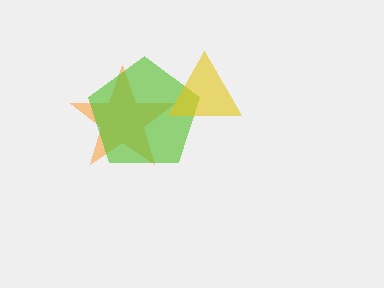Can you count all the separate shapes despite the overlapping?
Yes, there are 3 separate shapes.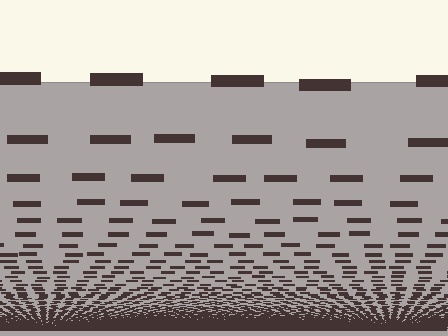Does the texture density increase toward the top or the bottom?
Density increases toward the bottom.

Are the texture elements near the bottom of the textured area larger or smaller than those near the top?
Smaller. The gradient is inverted — elements near the bottom are smaller and denser.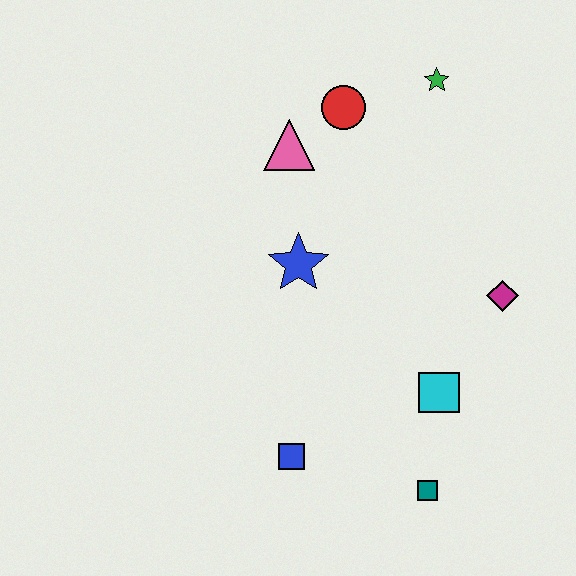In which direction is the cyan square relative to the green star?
The cyan square is below the green star.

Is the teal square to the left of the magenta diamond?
Yes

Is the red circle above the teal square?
Yes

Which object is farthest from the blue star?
The teal square is farthest from the blue star.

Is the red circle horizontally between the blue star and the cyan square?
Yes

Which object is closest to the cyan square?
The teal square is closest to the cyan square.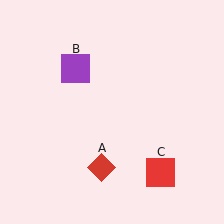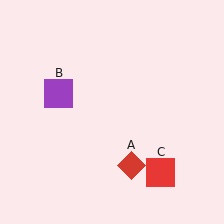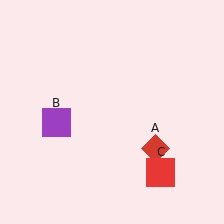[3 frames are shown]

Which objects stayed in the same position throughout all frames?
Red square (object C) remained stationary.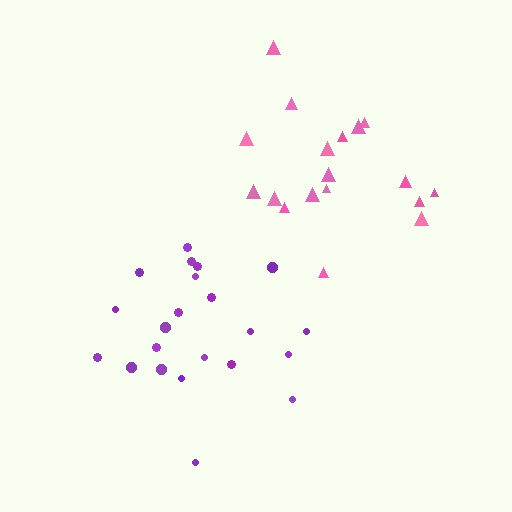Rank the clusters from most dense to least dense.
purple, pink.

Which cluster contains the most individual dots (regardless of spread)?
Purple (22).